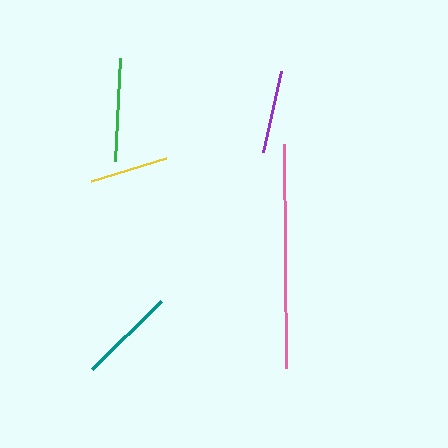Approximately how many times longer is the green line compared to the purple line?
The green line is approximately 1.2 times the length of the purple line.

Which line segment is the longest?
The pink line is the longest at approximately 224 pixels.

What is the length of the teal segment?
The teal segment is approximately 96 pixels long.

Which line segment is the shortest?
The yellow line is the shortest at approximately 78 pixels.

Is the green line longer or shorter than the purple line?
The green line is longer than the purple line.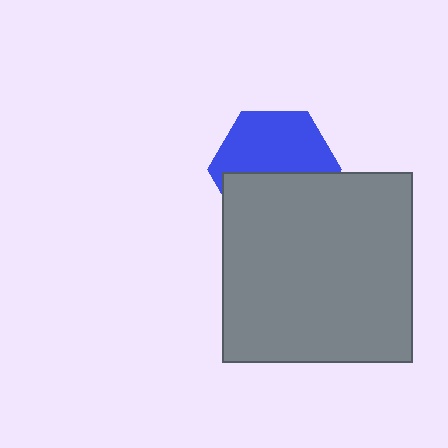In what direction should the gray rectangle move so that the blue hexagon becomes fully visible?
The gray rectangle should move down. That is the shortest direction to clear the overlap and leave the blue hexagon fully visible.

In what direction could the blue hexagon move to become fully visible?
The blue hexagon could move up. That would shift it out from behind the gray rectangle entirely.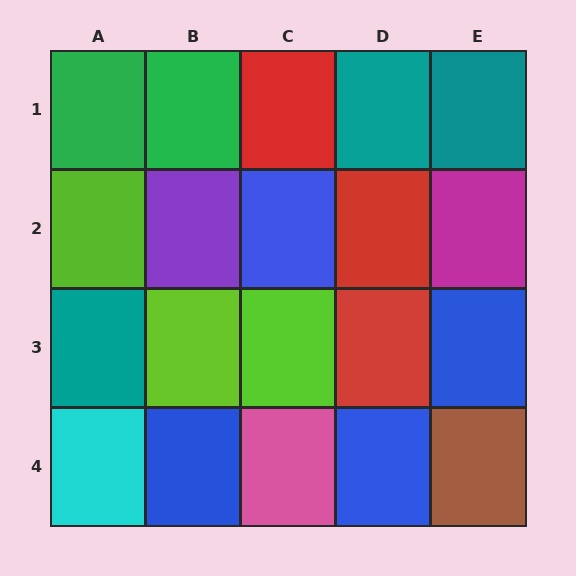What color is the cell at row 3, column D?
Red.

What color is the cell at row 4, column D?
Blue.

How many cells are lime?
3 cells are lime.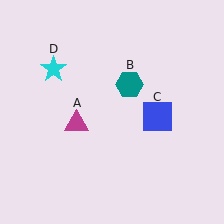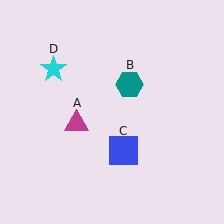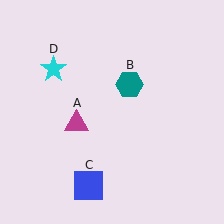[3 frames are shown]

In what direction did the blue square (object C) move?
The blue square (object C) moved down and to the left.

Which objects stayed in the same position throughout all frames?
Magenta triangle (object A) and teal hexagon (object B) and cyan star (object D) remained stationary.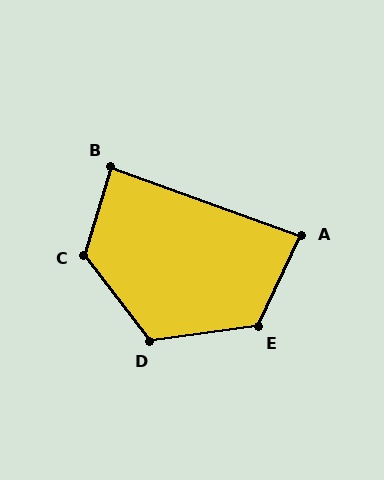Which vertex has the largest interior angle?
C, at approximately 125 degrees.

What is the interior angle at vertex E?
Approximately 123 degrees (obtuse).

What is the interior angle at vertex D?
Approximately 120 degrees (obtuse).